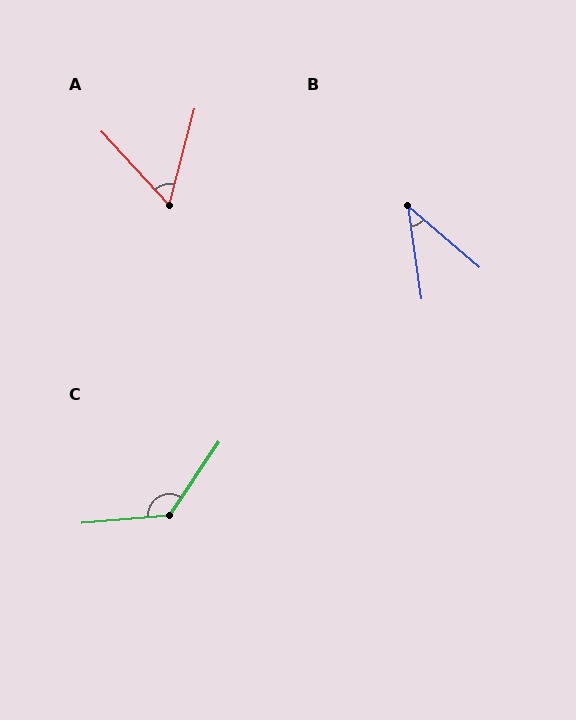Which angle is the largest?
C, at approximately 129 degrees.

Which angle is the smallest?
B, at approximately 41 degrees.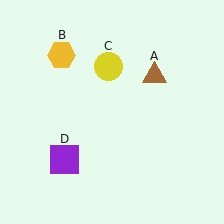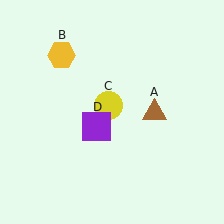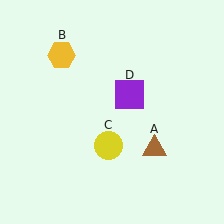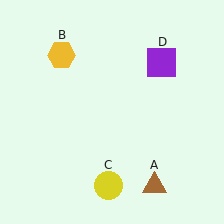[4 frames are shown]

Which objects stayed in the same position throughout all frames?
Yellow hexagon (object B) remained stationary.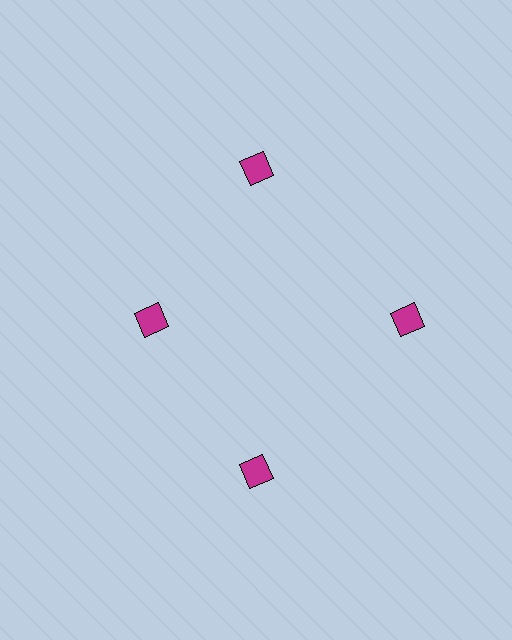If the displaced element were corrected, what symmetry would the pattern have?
It would have 4-fold rotational symmetry — the pattern would map onto itself every 90 degrees.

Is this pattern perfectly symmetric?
No. The 4 magenta squares are arranged in a ring, but one element near the 9 o'clock position is pulled inward toward the center, breaking the 4-fold rotational symmetry.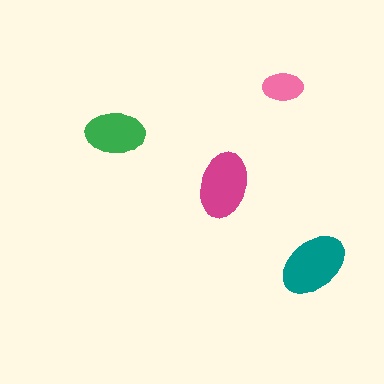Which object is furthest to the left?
The green ellipse is leftmost.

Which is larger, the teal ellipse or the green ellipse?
The teal one.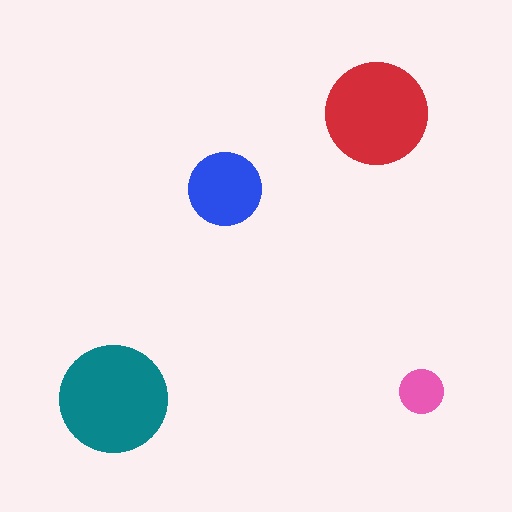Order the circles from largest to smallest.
the teal one, the red one, the blue one, the pink one.